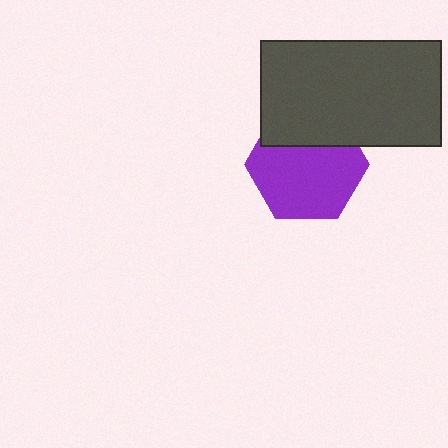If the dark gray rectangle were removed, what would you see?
You would see the complete purple hexagon.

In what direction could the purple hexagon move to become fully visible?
The purple hexagon could move down. That would shift it out from behind the dark gray rectangle entirely.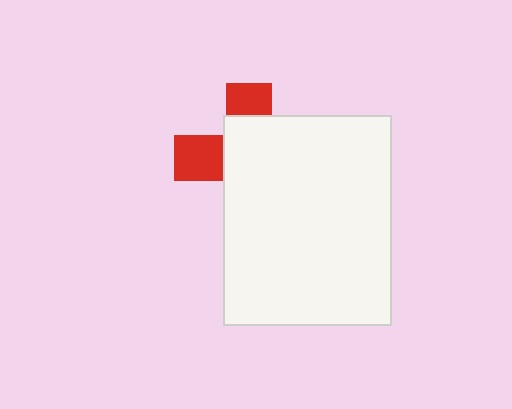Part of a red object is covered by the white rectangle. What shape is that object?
It is a cross.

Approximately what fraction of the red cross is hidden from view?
Roughly 68% of the red cross is hidden behind the white rectangle.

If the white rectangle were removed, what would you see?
You would see the complete red cross.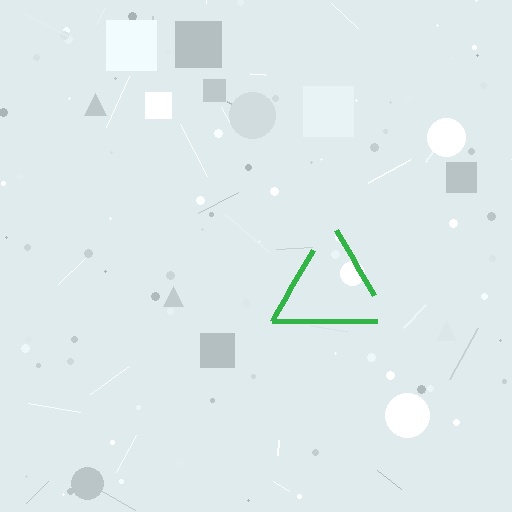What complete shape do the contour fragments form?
The contour fragments form a triangle.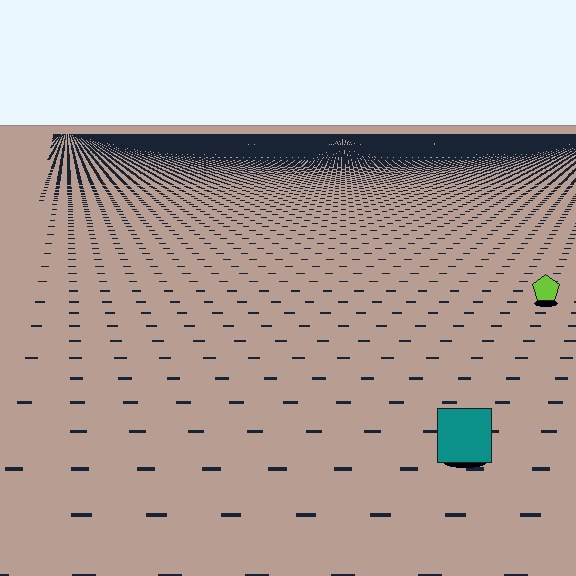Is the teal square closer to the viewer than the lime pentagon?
Yes. The teal square is closer — you can tell from the texture gradient: the ground texture is coarser near it.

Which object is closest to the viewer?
The teal square is closest. The texture marks near it are larger and more spread out.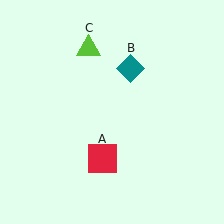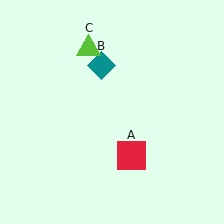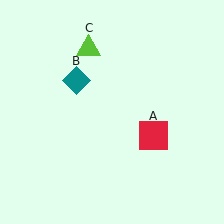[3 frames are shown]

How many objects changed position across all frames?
2 objects changed position: red square (object A), teal diamond (object B).